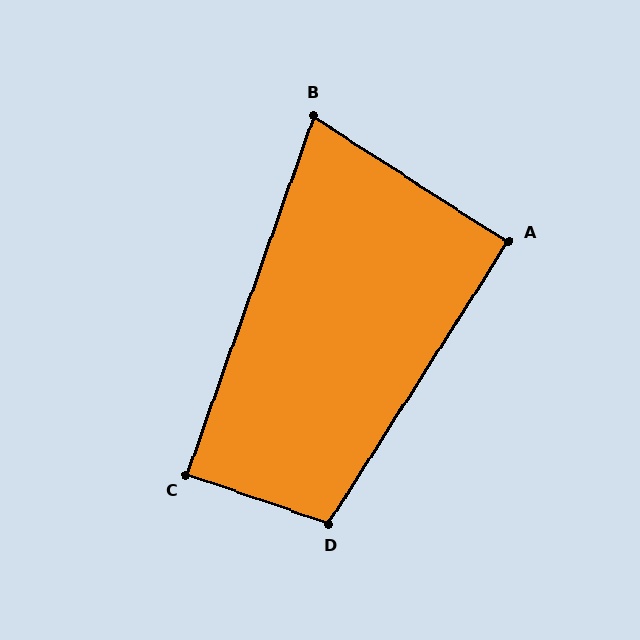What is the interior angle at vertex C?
Approximately 90 degrees (approximately right).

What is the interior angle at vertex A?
Approximately 90 degrees (approximately right).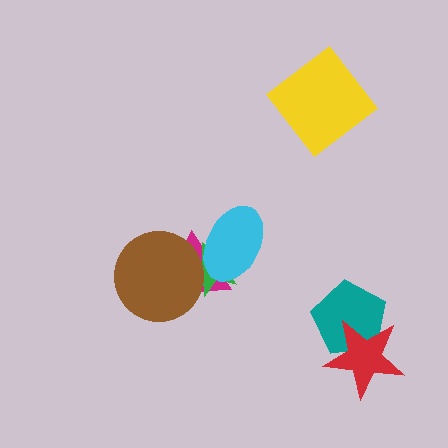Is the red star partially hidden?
No, no other shape covers it.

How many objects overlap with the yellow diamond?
0 objects overlap with the yellow diamond.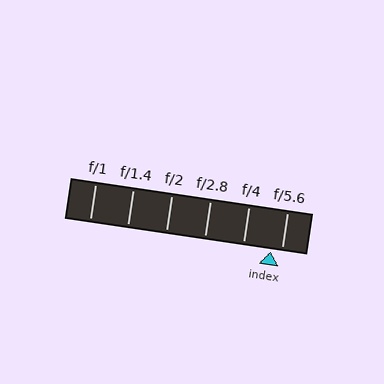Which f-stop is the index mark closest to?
The index mark is closest to f/5.6.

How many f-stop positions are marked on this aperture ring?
There are 6 f-stop positions marked.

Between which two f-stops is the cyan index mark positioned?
The index mark is between f/4 and f/5.6.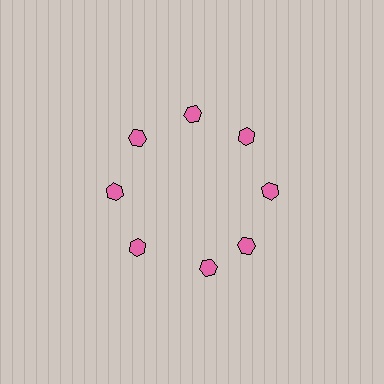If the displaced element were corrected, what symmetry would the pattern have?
It would have 8-fold rotational symmetry — the pattern would map onto itself every 45 degrees.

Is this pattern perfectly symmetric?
No. The 8 pink hexagons are arranged in a ring, but one element near the 6 o'clock position is rotated out of alignment along the ring, breaking the 8-fold rotational symmetry.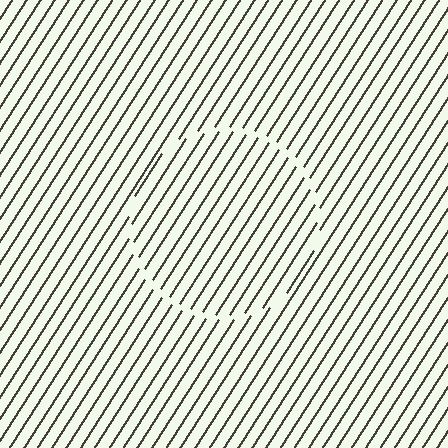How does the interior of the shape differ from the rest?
The interior of the shape contains the same grating, shifted by half a period — the contour is defined by the phase discontinuity where line-ends from the inner and outer gratings abut.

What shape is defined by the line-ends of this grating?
An illusory circle. The interior of the shape contains the same grating, shifted by half a period — the contour is defined by the phase discontinuity where line-ends from the inner and outer gratings abut.